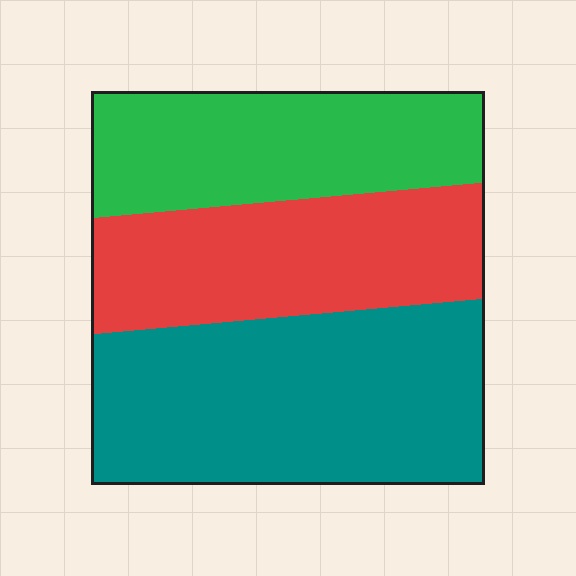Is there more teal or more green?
Teal.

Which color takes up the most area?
Teal, at roughly 45%.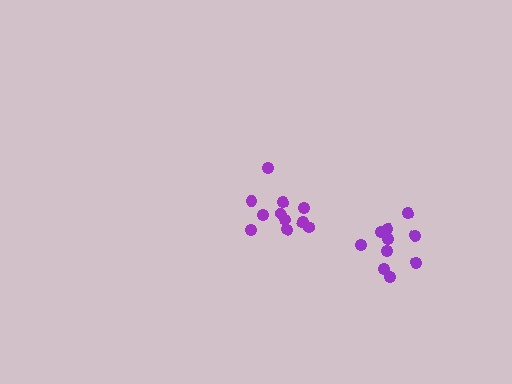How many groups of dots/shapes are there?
There are 2 groups.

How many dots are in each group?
Group 1: 10 dots, Group 2: 11 dots (21 total).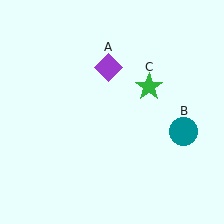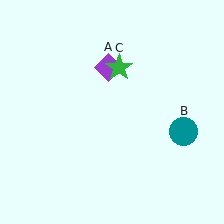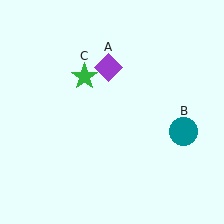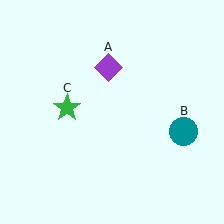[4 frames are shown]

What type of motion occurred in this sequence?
The green star (object C) rotated counterclockwise around the center of the scene.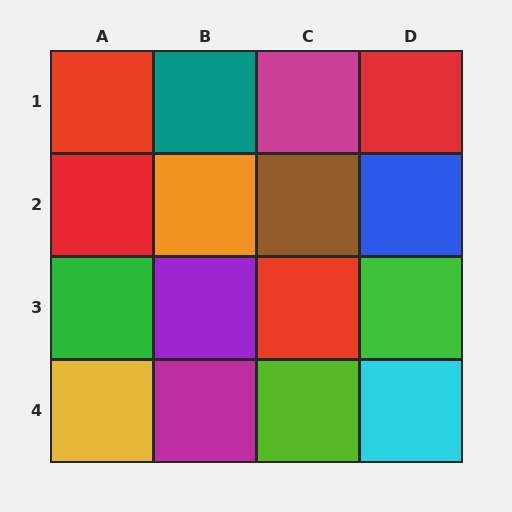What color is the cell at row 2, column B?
Orange.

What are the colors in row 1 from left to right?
Red, teal, magenta, red.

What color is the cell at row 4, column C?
Lime.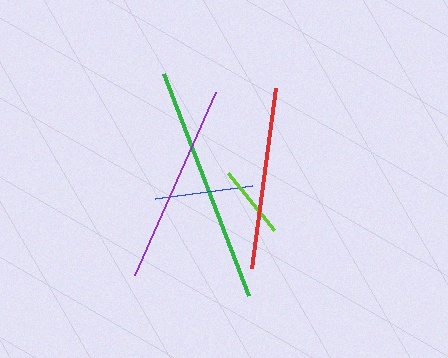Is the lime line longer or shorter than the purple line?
The purple line is longer than the lime line.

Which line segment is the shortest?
The lime line is the shortest at approximately 73 pixels.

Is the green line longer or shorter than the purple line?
The green line is longer than the purple line.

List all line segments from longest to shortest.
From longest to shortest: green, purple, red, blue, lime.